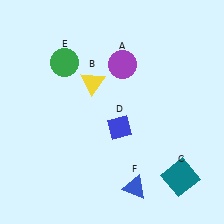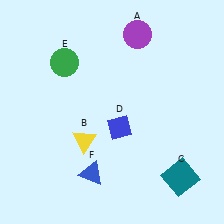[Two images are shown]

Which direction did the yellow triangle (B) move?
The yellow triangle (B) moved down.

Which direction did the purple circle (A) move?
The purple circle (A) moved up.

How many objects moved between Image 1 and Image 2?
3 objects moved between the two images.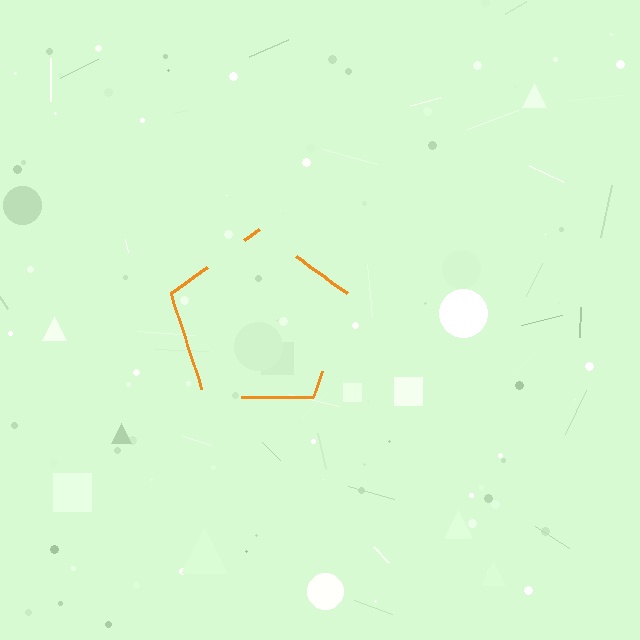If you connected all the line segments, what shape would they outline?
They would outline a pentagon.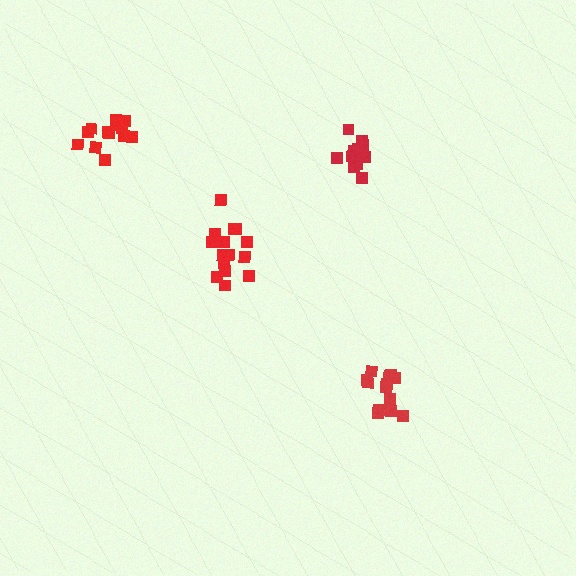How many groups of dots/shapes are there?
There are 4 groups.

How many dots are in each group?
Group 1: 13 dots, Group 2: 12 dots, Group 3: 15 dots, Group 4: 13 dots (53 total).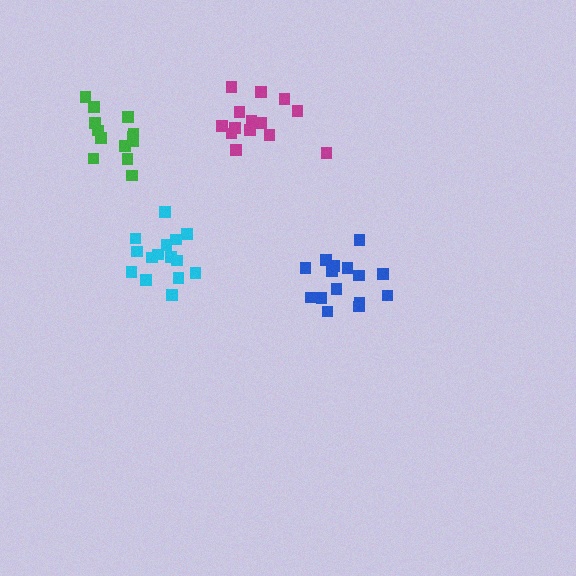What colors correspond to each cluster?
The clusters are colored: magenta, cyan, blue, green.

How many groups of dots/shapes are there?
There are 4 groups.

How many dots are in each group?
Group 1: 14 dots, Group 2: 15 dots, Group 3: 15 dots, Group 4: 13 dots (57 total).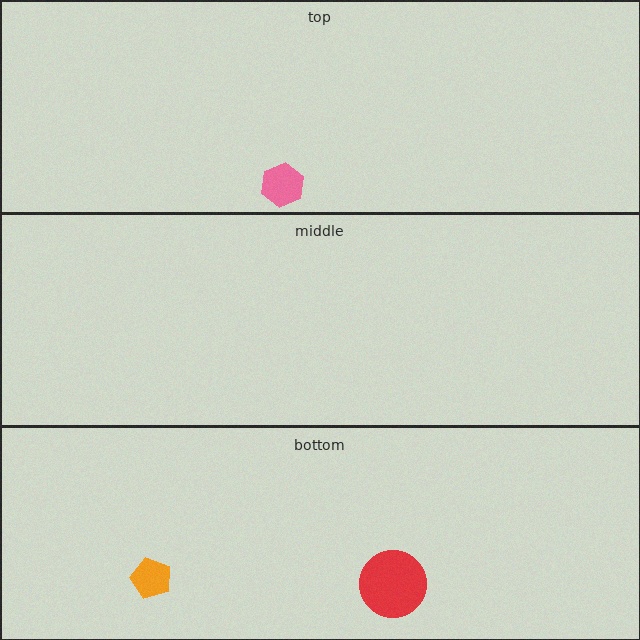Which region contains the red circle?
The bottom region.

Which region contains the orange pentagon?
The bottom region.